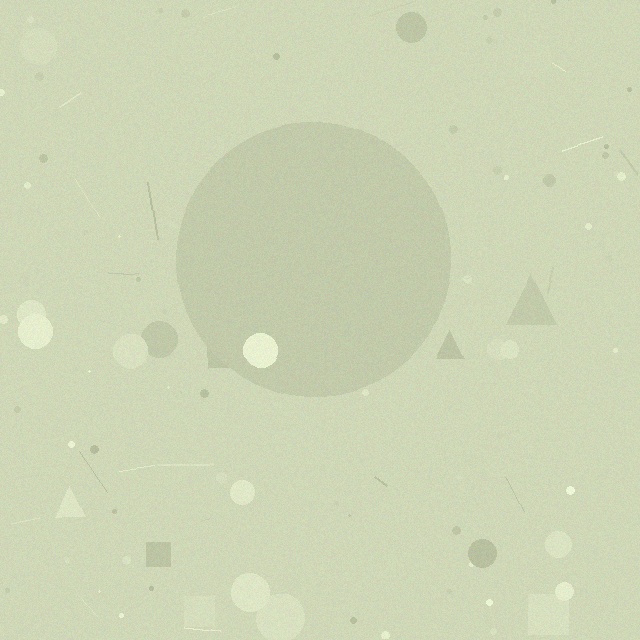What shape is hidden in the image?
A circle is hidden in the image.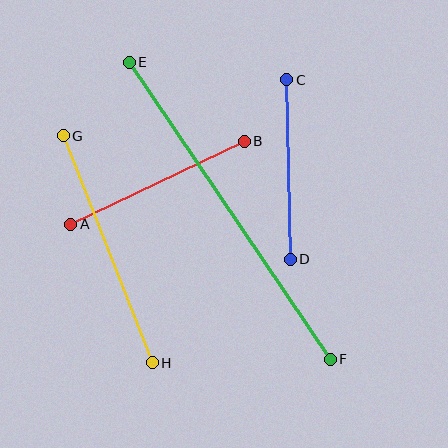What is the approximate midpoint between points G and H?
The midpoint is at approximately (108, 249) pixels.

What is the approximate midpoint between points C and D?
The midpoint is at approximately (288, 170) pixels.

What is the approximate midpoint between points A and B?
The midpoint is at approximately (158, 183) pixels.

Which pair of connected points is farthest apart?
Points E and F are farthest apart.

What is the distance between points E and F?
The distance is approximately 359 pixels.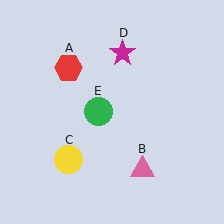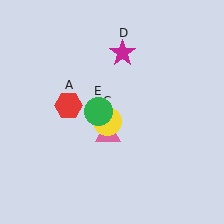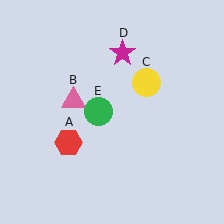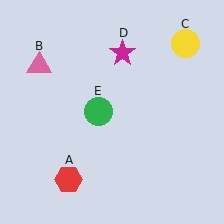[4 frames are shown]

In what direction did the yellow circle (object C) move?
The yellow circle (object C) moved up and to the right.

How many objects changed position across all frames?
3 objects changed position: red hexagon (object A), pink triangle (object B), yellow circle (object C).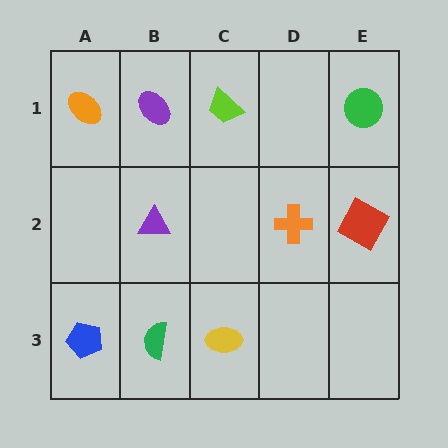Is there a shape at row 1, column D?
No, that cell is empty.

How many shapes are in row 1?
4 shapes.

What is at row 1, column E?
A green circle.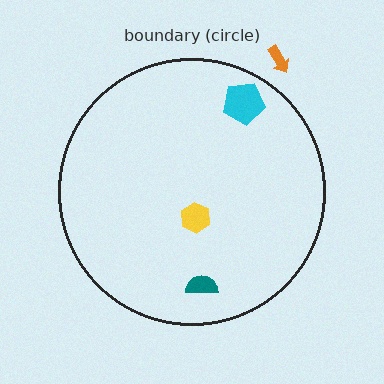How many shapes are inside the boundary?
3 inside, 1 outside.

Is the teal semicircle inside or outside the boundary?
Inside.